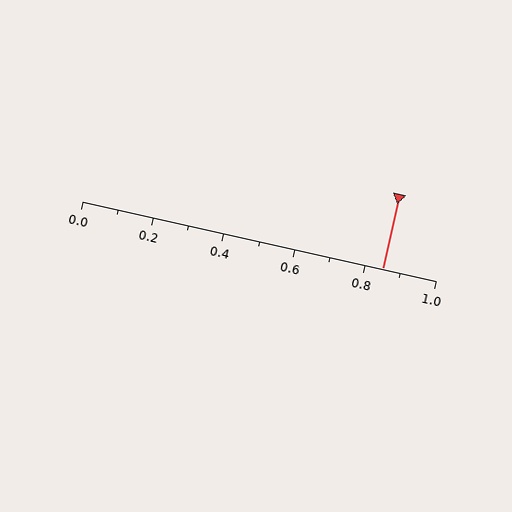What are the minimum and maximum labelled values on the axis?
The axis runs from 0.0 to 1.0.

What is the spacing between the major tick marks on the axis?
The major ticks are spaced 0.2 apart.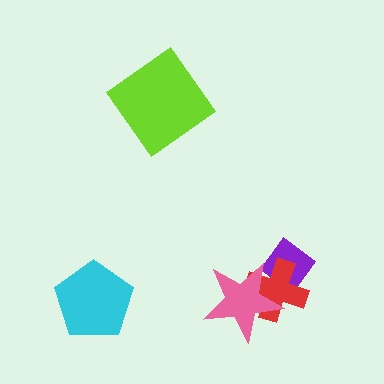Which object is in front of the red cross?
The pink star is in front of the red cross.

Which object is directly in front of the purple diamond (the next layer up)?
The red cross is directly in front of the purple diamond.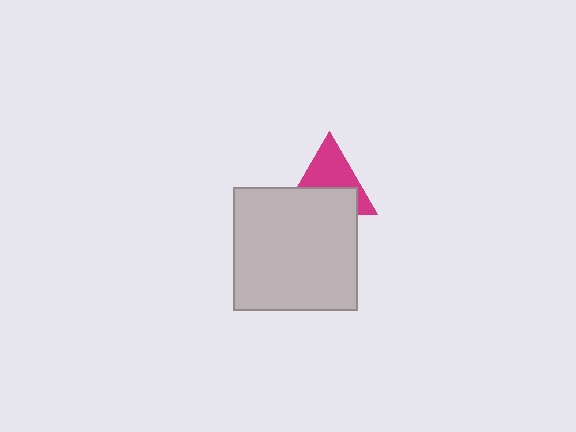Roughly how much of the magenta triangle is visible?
About half of it is visible (roughly 54%).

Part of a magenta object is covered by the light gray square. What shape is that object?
It is a triangle.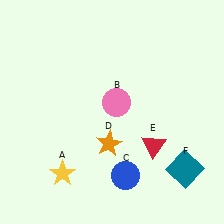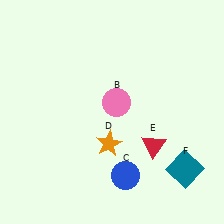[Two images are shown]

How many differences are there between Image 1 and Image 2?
There is 1 difference between the two images.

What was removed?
The yellow star (A) was removed in Image 2.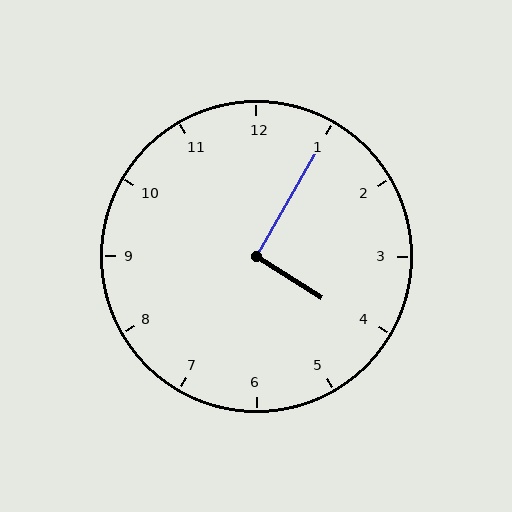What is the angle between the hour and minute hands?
Approximately 92 degrees.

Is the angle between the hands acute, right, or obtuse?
It is right.